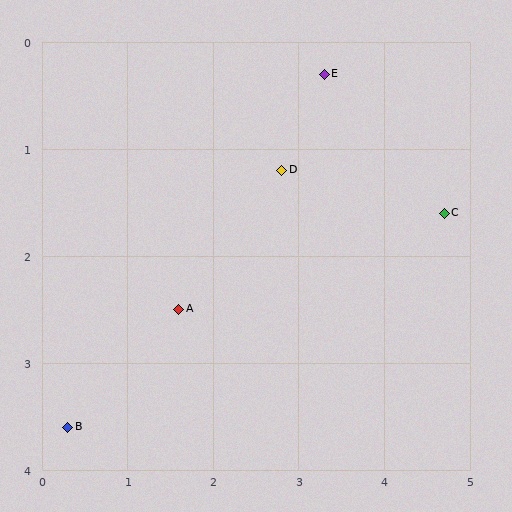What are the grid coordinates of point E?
Point E is at approximately (3.3, 0.3).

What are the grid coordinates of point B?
Point B is at approximately (0.3, 3.6).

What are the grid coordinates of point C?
Point C is at approximately (4.7, 1.6).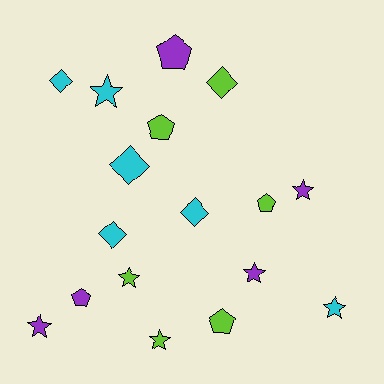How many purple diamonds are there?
There are no purple diamonds.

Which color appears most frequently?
Cyan, with 6 objects.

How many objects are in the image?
There are 17 objects.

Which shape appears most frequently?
Star, with 7 objects.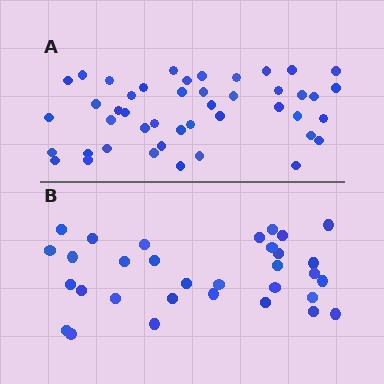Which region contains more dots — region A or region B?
Region A (the top region) has more dots.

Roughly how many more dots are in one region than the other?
Region A has approximately 15 more dots than region B.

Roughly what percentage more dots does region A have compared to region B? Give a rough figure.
About 40% more.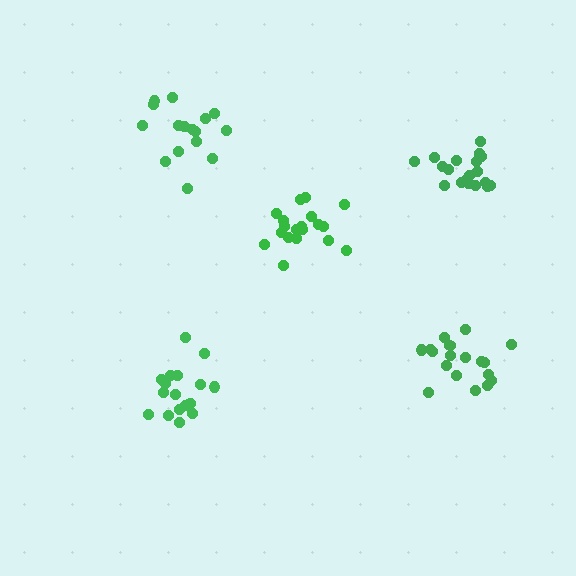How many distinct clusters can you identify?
There are 5 distinct clusters.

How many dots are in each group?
Group 1: 19 dots, Group 2: 18 dots, Group 3: 19 dots, Group 4: 19 dots, Group 5: 16 dots (91 total).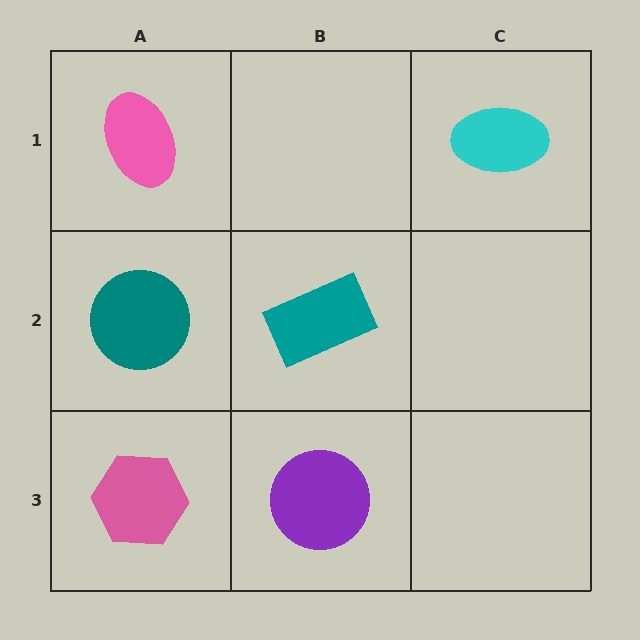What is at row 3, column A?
A pink hexagon.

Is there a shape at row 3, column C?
No, that cell is empty.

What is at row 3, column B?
A purple circle.